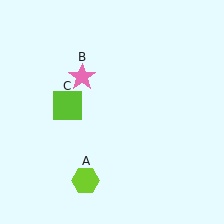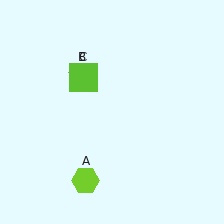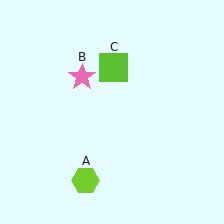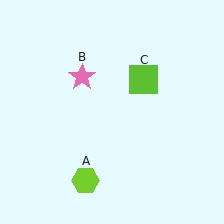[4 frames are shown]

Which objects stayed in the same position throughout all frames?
Lime hexagon (object A) and pink star (object B) remained stationary.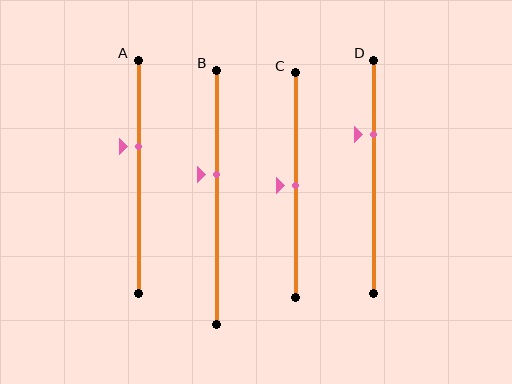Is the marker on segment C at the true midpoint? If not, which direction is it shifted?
Yes, the marker on segment C is at the true midpoint.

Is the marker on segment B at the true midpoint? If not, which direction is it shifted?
No, the marker on segment B is shifted upward by about 9% of the segment length.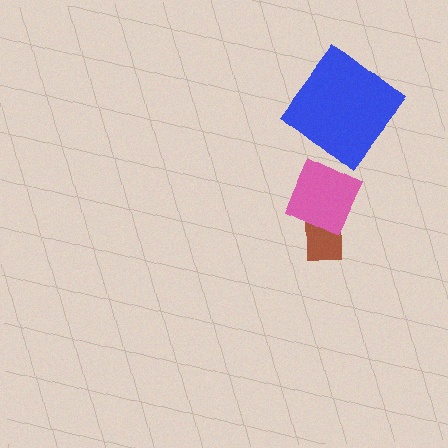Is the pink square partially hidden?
No, no other shape covers it.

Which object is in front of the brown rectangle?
The pink square is in front of the brown rectangle.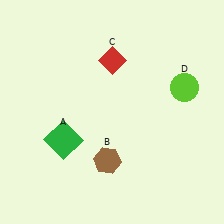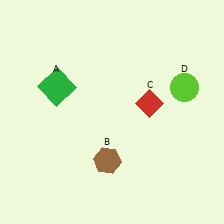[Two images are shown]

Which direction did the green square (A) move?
The green square (A) moved up.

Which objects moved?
The objects that moved are: the green square (A), the red diamond (C).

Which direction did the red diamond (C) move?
The red diamond (C) moved down.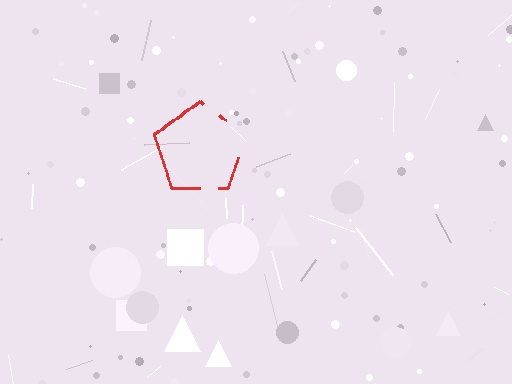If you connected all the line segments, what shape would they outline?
They would outline a pentagon.